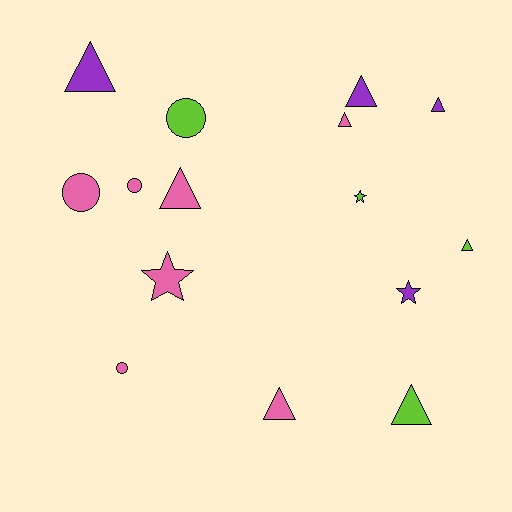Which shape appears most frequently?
Triangle, with 8 objects.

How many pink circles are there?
There are 3 pink circles.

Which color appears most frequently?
Pink, with 7 objects.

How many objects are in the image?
There are 15 objects.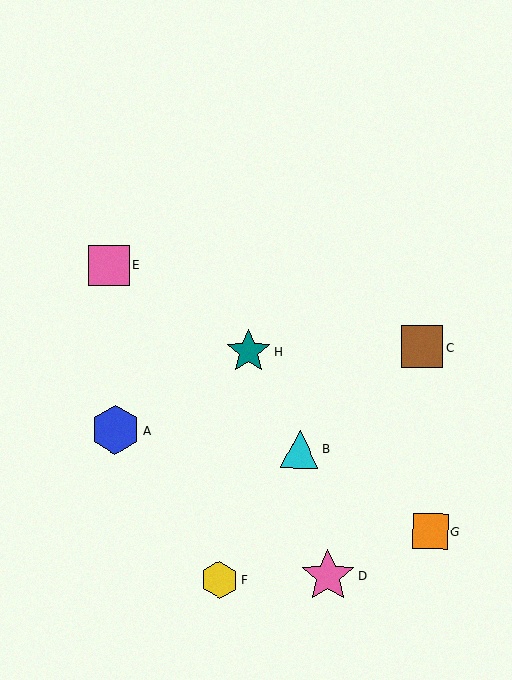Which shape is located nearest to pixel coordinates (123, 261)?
The pink square (labeled E) at (109, 265) is nearest to that location.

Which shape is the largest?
The pink star (labeled D) is the largest.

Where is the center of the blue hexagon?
The center of the blue hexagon is at (115, 430).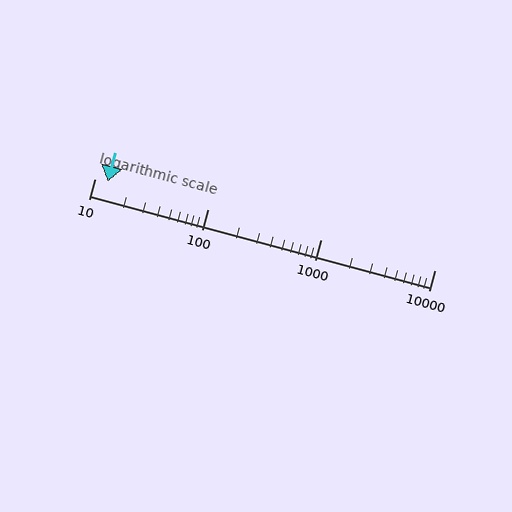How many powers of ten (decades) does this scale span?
The scale spans 3 decades, from 10 to 10000.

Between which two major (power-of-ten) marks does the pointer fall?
The pointer is between 10 and 100.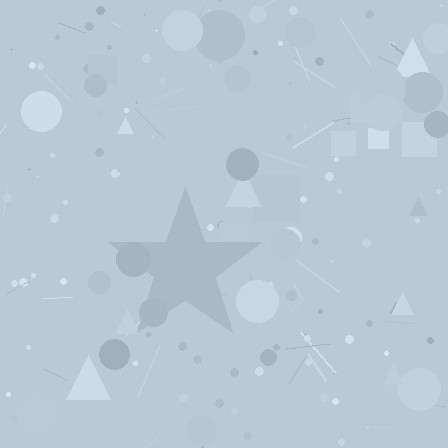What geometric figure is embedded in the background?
A star is embedded in the background.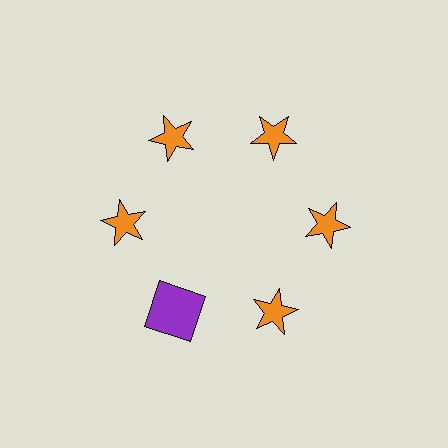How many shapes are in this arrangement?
There are 6 shapes arranged in a ring pattern.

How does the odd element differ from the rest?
It differs in both color (purple instead of orange) and shape (square instead of star).